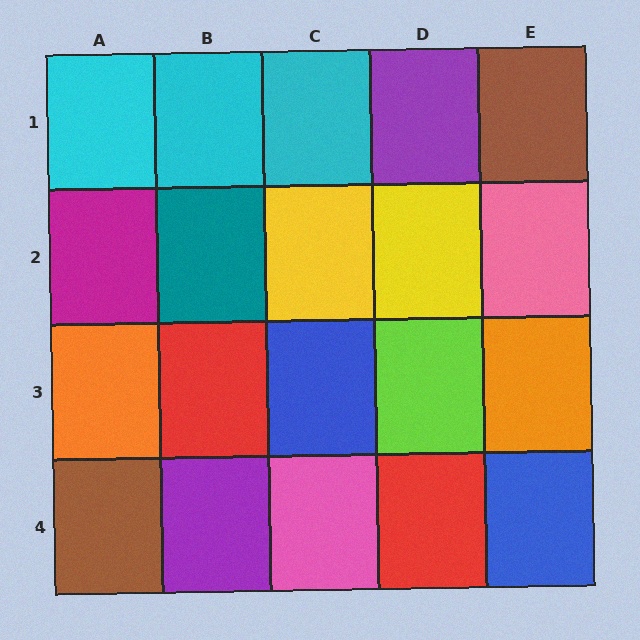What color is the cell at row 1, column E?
Brown.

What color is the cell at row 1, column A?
Cyan.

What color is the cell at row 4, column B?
Purple.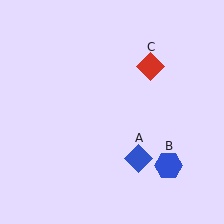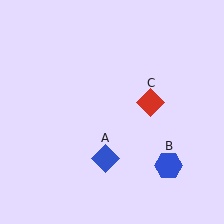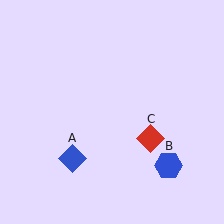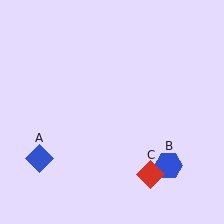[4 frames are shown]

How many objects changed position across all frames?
2 objects changed position: blue diamond (object A), red diamond (object C).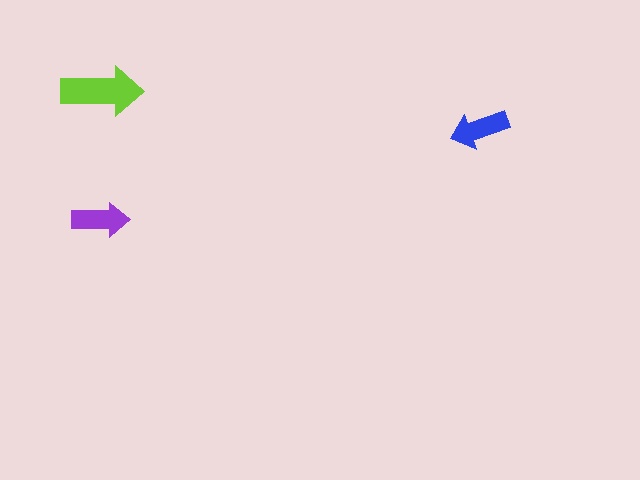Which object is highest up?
The lime arrow is topmost.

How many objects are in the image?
There are 3 objects in the image.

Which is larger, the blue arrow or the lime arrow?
The lime one.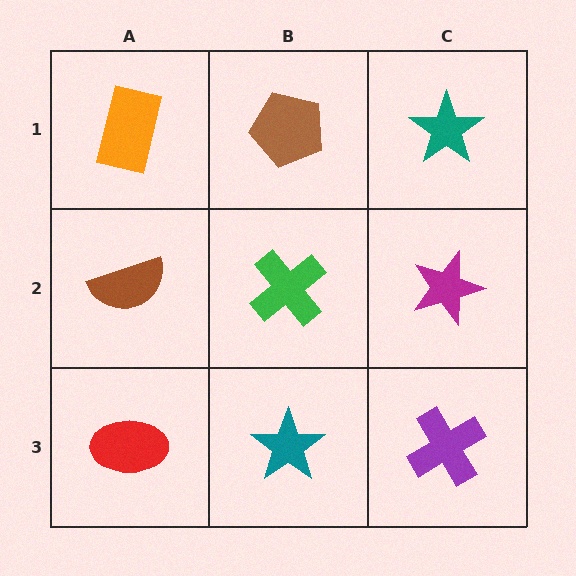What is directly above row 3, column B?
A green cross.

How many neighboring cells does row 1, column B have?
3.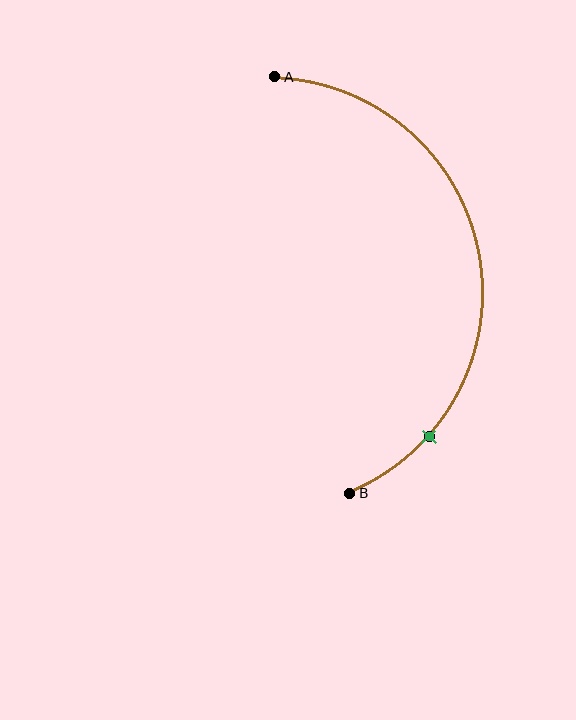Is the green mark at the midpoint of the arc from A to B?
No. The green mark lies on the arc but is closer to endpoint B. The arc midpoint would be at the point on the curve equidistant along the arc from both A and B.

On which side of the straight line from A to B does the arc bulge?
The arc bulges to the right of the straight line connecting A and B.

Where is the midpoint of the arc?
The arc midpoint is the point on the curve farthest from the straight line joining A and B. It sits to the right of that line.